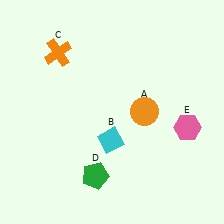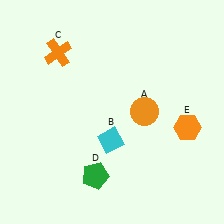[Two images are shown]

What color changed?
The hexagon (E) changed from pink in Image 1 to orange in Image 2.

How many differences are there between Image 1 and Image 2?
There is 1 difference between the two images.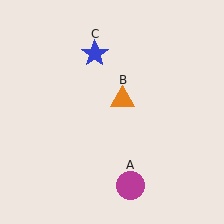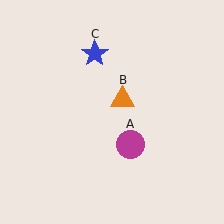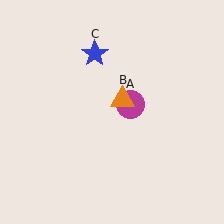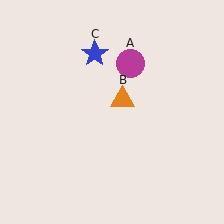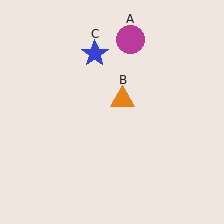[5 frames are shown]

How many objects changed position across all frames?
1 object changed position: magenta circle (object A).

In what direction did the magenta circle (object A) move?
The magenta circle (object A) moved up.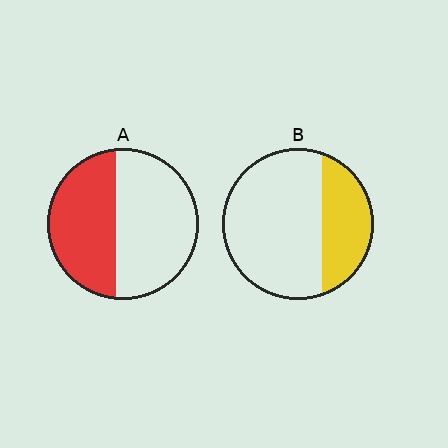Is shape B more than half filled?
No.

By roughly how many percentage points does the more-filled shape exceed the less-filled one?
By roughly 15 percentage points (A over B).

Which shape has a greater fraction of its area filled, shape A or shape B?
Shape A.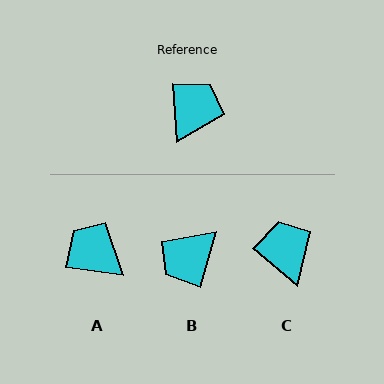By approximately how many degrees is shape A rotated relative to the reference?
Approximately 79 degrees counter-clockwise.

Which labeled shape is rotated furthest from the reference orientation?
B, about 160 degrees away.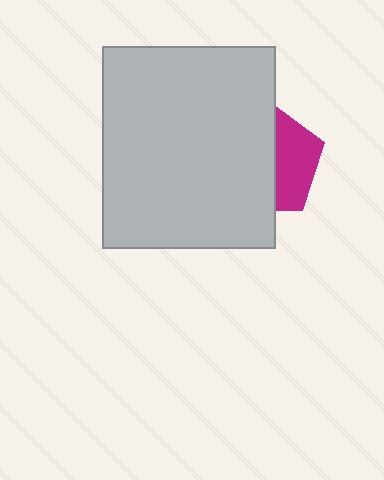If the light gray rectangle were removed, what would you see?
You would see the complete magenta pentagon.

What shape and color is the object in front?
The object in front is a light gray rectangle.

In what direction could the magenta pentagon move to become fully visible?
The magenta pentagon could move right. That would shift it out from behind the light gray rectangle entirely.